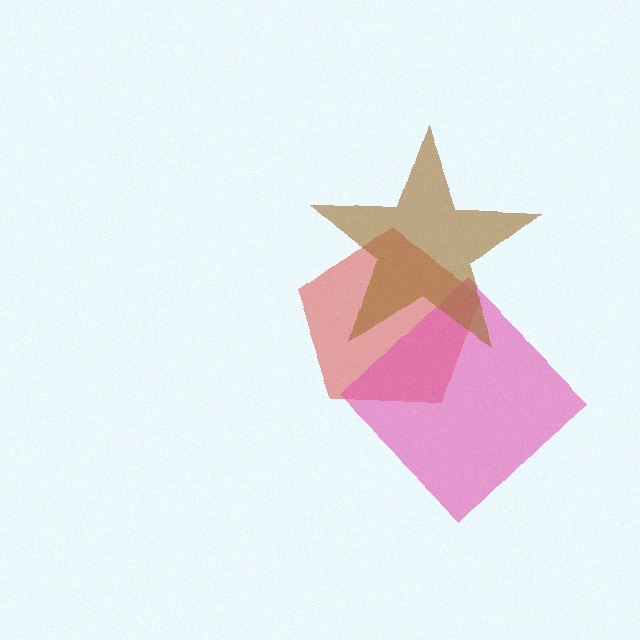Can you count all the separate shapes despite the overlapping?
Yes, there are 3 separate shapes.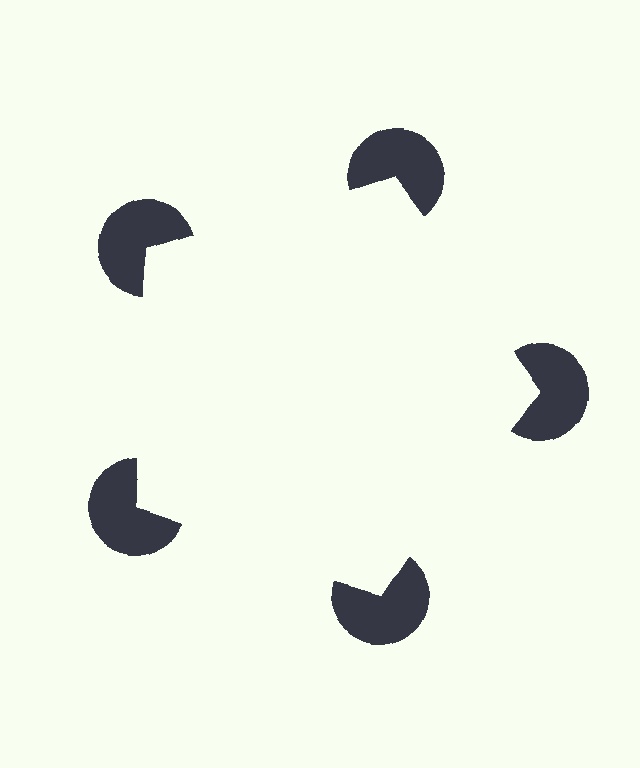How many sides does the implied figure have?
5 sides.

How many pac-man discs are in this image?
There are 5 — one at each vertex of the illusory pentagon.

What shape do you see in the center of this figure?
An illusory pentagon — its edges are inferred from the aligned wedge cuts in the pac-man discs, not physically drawn.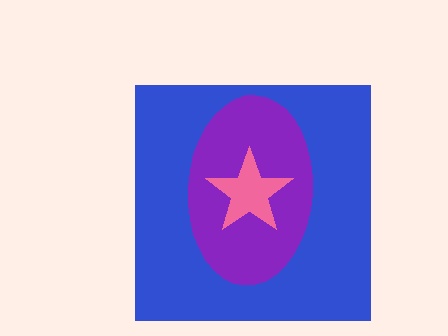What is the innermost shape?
The pink star.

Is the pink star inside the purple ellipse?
Yes.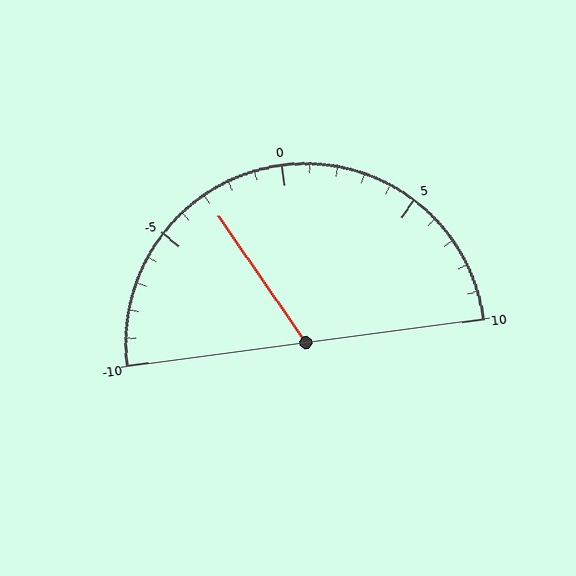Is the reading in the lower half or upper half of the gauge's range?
The reading is in the lower half of the range (-10 to 10).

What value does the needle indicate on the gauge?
The needle indicates approximately -3.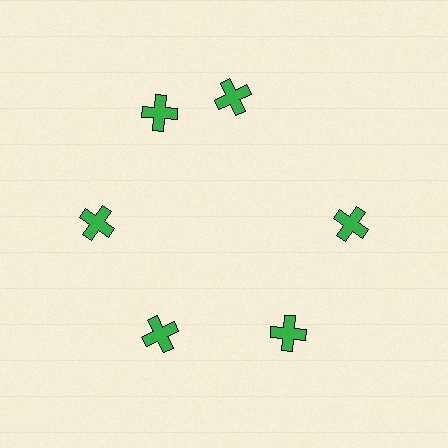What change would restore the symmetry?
The symmetry would be restored by rotating it back into even spacing with its neighbors so that all 6 crosses sit at equal angles and equal distance from the center.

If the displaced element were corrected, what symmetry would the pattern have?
It would have 6-fold rotational symmetry — the pattern would map onto itself every 60 degrees.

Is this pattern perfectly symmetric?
No. The 6 green crosses are arranged in a ring, but one element near the 1 o'clock position is rotated out of alignment along the ring, breaking the 6-fold rotational symmetry.